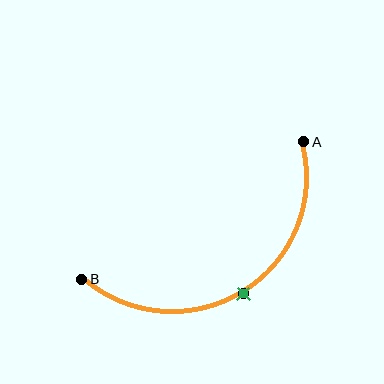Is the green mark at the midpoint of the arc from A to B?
Yes. The green mark lies on the arc at equal arc-length from both A and B — it is the arc midpoint.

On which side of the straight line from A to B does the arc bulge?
The arc bulges below the straight line connecting A and B.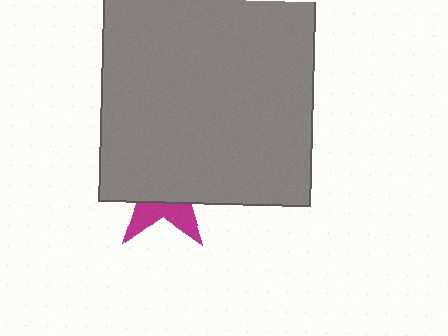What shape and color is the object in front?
The object in front is a gray square.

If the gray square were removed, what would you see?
You would see the complete magenta star.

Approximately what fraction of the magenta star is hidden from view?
Roughly 69% of the magenta star is hidden behind the gray square.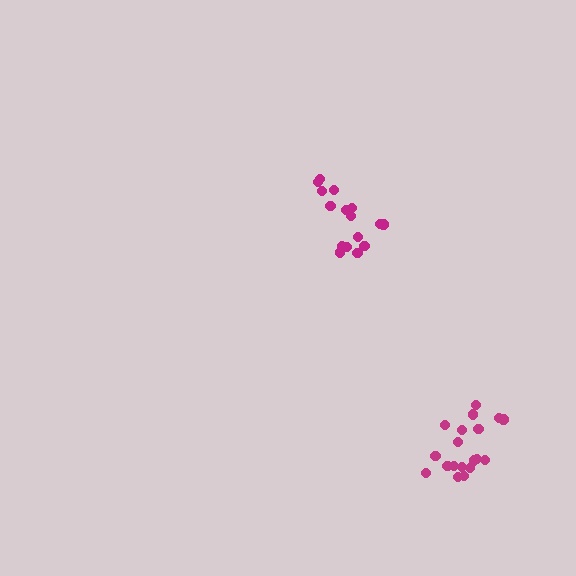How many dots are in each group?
Group 1: 16 dots, Group 2: 19 dots (35 total).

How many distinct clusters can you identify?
There are 2 distinct clusters.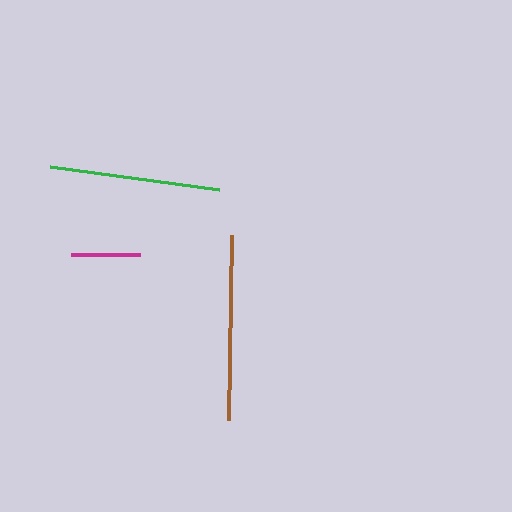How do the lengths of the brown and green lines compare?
The brown and green lines are approximately the same length.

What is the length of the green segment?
The green segment is approximately 170 pixels long.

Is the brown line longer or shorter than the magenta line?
The brown line is longer than the magenta line.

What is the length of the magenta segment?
The magenta segment is approximately 68 pixels long.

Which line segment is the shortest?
The magenta line is the shortest at approximately 68 pixels.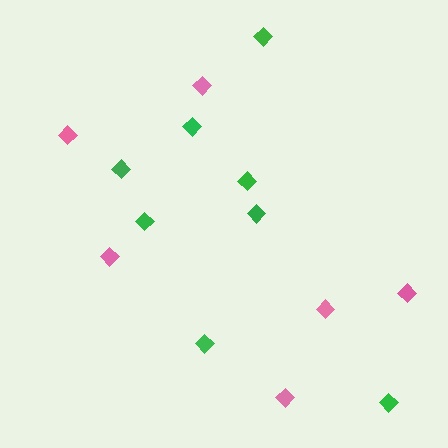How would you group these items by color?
There are 2 groups: one group of pink diamonds (6) and one group of green diamonds (8).